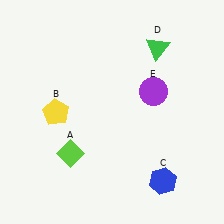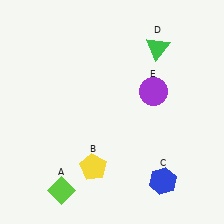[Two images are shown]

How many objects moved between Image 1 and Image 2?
2 objects moved between the two images.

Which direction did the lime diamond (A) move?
The lime diamond (A) moved down.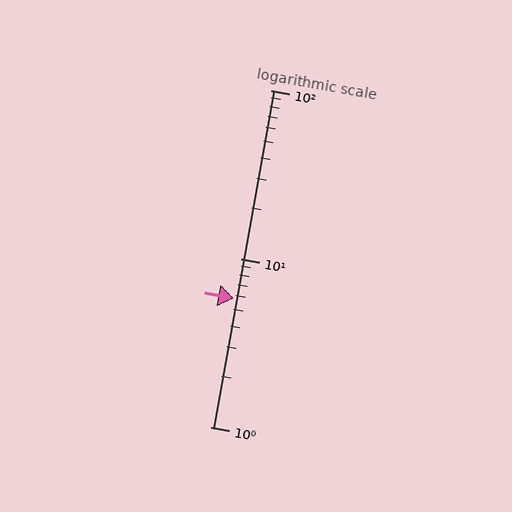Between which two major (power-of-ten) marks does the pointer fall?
The pointer is between 1 and 10.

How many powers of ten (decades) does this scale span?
The scale spans 2 decades, from 1 to 100.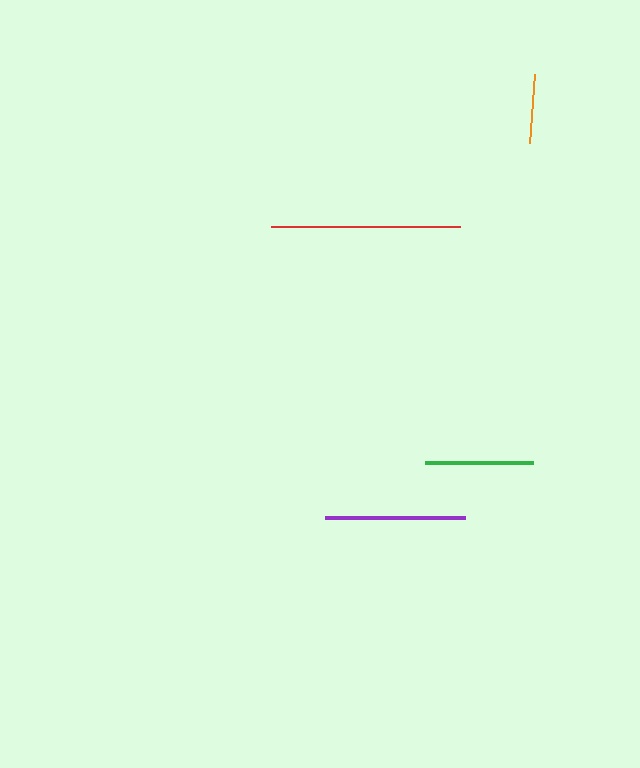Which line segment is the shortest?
The orange line is the shortest at approximately 68 pixels.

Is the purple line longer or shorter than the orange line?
The purple line is longer than the orange line.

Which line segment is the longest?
The red line is the longest at approximately 189 pixels.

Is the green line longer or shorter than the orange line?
The green line is longer than the orange line.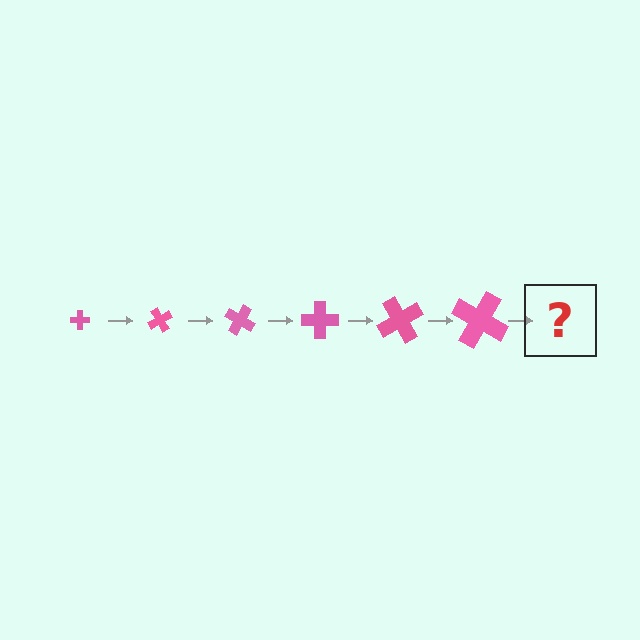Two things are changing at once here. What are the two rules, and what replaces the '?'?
The two rules are that the cross grows larger each step and it rotates 60 degrees each step. The '?' should be a cross, larger than the previous one and rotated 360 degrees from the start.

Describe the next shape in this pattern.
It should be a cross, larger than the previous one and rotated 360 degrees from the start.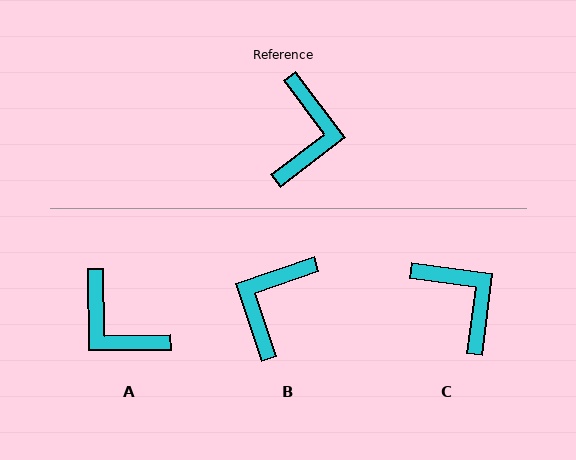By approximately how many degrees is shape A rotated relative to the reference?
Approximately 127 degrees clockwise.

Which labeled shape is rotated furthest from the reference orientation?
B, about 161 degrees away.